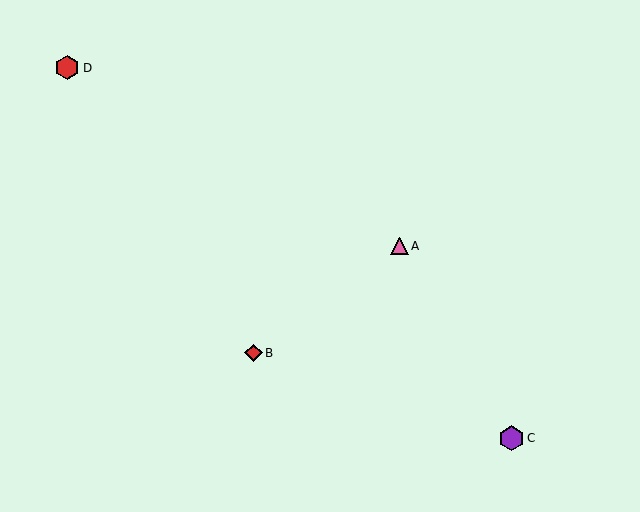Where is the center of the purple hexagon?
The center of the purple hexagon is at (511, 438).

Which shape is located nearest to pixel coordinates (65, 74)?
The red hexagon (labeled D) at (67, 68) is nearest to that location.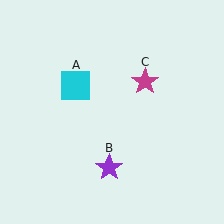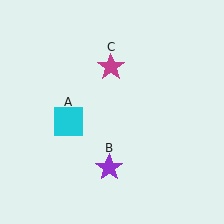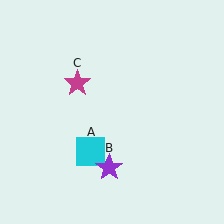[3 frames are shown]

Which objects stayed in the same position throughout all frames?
Purple star (object B) remained stationary.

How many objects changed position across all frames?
2 objects changed position: cyan square (object A), magenta star (object C).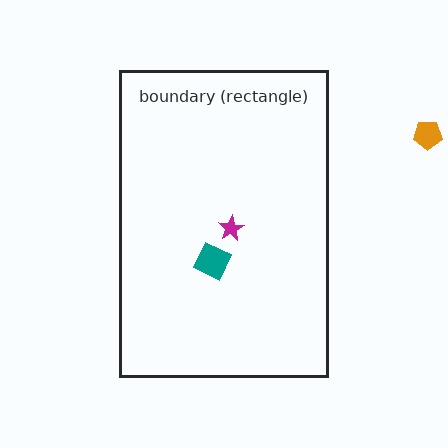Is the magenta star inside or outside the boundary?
Inside.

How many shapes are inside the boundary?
2 inside, 1 outside.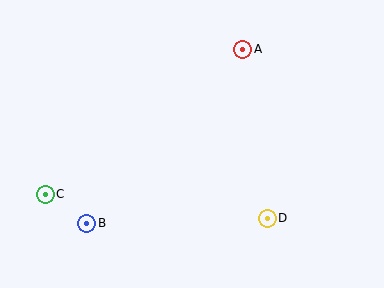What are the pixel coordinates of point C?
Point C is at (45, 194).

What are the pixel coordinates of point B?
Point B is at (87, 223).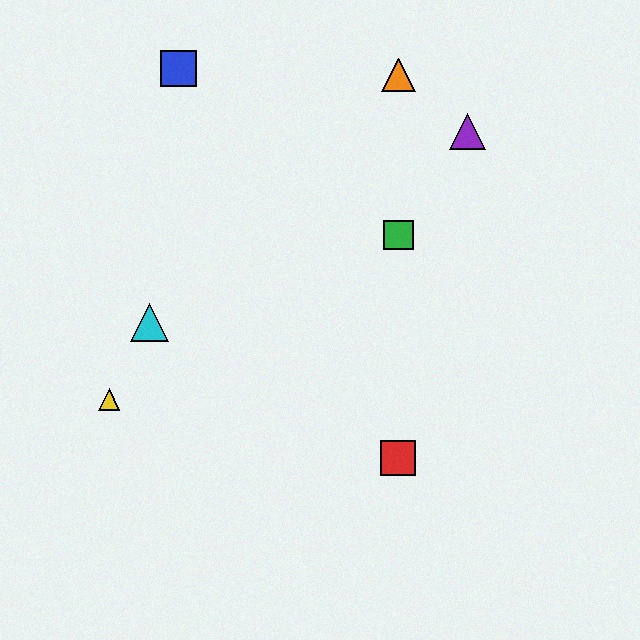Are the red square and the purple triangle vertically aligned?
No, the red square is at x≈398 and the purple triangle is at x≈467.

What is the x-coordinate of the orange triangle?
The orange triangle is at x≈398.